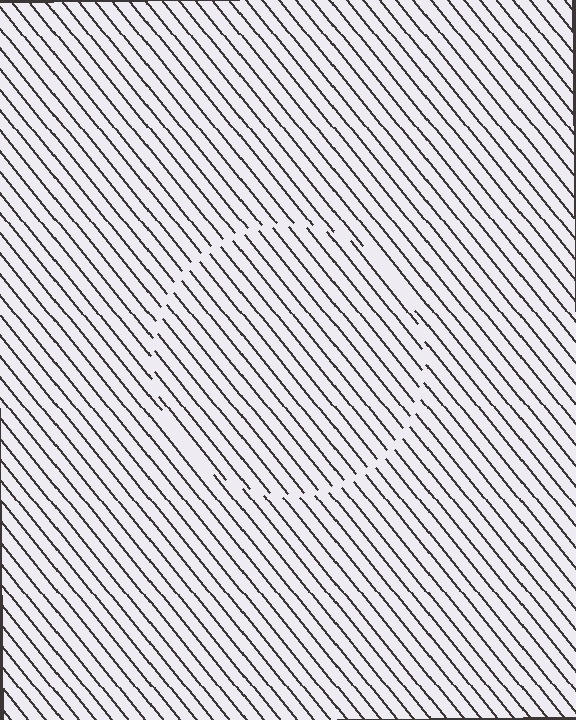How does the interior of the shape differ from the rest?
The interior of the shape contains the same grating, shifted by half a period — the contour is defined by the phase discontinuity where line-ends from the inner and outer gratings abut.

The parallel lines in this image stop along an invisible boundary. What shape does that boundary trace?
An illusory circle. The interior of the shape contains the same grating, shifted by half a period — the contour is defined by the phase discontinuity where line-ends from the inner and outer gratings abut.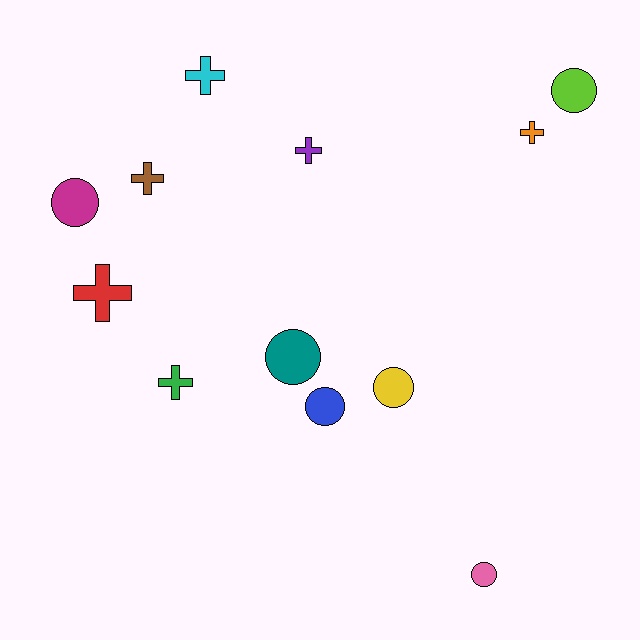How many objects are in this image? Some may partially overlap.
There are 12 objects.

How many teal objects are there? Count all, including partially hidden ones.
There is 1 teal object.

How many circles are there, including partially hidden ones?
There are 6 circles.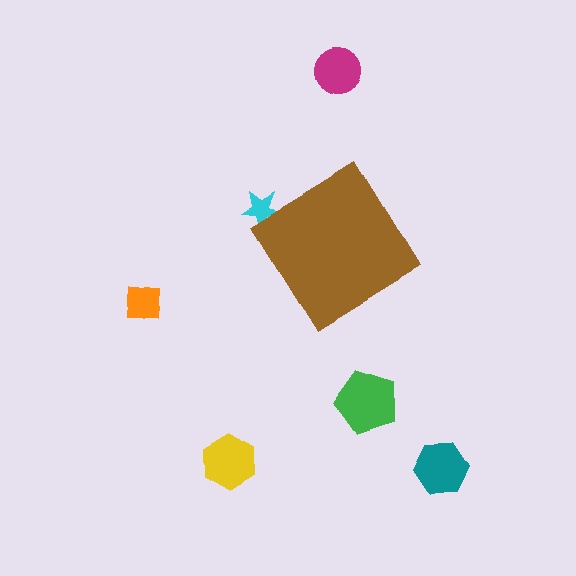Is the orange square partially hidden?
No, the orange square is fully visible.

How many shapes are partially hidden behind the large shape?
1 shape is partially hidden.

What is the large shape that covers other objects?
A brown diamond.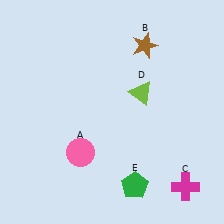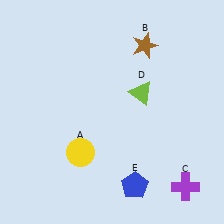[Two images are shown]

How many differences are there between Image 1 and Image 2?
There are 3 differences between the two images.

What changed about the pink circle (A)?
In Image 1, A is pink. In Image 2, it changed to yellow.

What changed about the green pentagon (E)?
In Image 1, E is green. In Image 2, it changed to blue.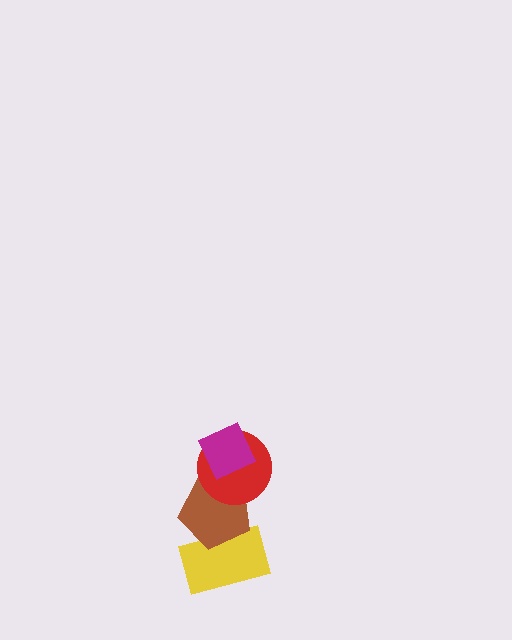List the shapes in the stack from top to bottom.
From top to bottom: the magenta diamond, the red circle, the brown pentagon, the yellow rectangle.